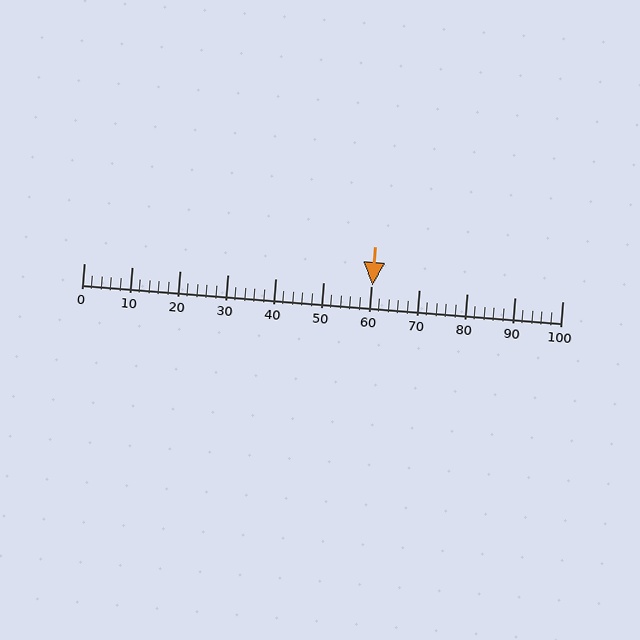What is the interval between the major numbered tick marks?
The major tick marks are spaced 10 units apart.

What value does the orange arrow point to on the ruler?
The orange arrow points to approximately 60.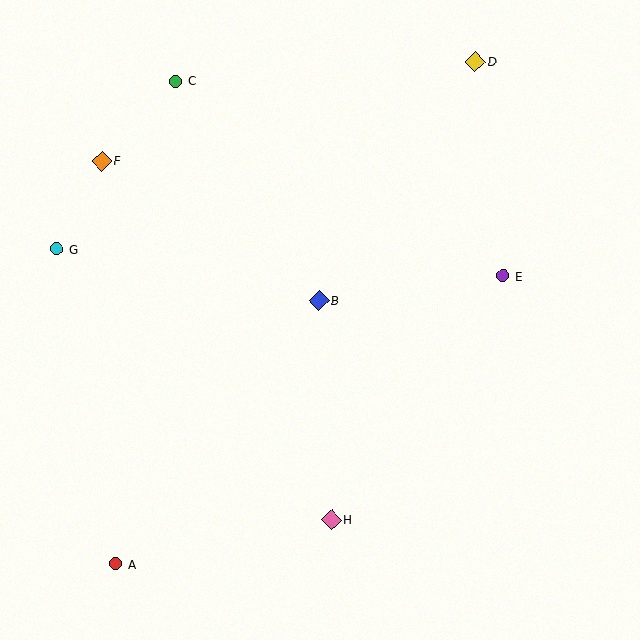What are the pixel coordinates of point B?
Point B is at (319, 301).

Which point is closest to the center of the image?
Point B at (319, 301) is closest to the center.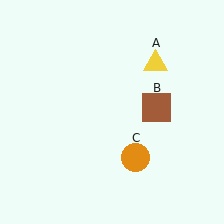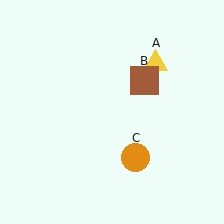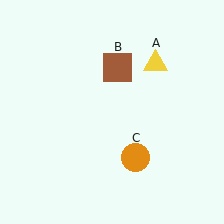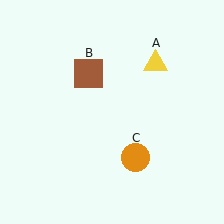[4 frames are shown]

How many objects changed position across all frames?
1 object changed position: brown square (object B).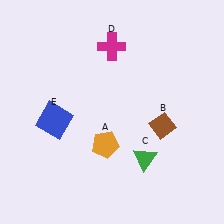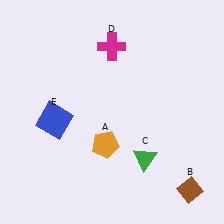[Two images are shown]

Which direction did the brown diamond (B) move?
The brown diamond (B) moved down.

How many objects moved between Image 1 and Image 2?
1 object moved between the two images.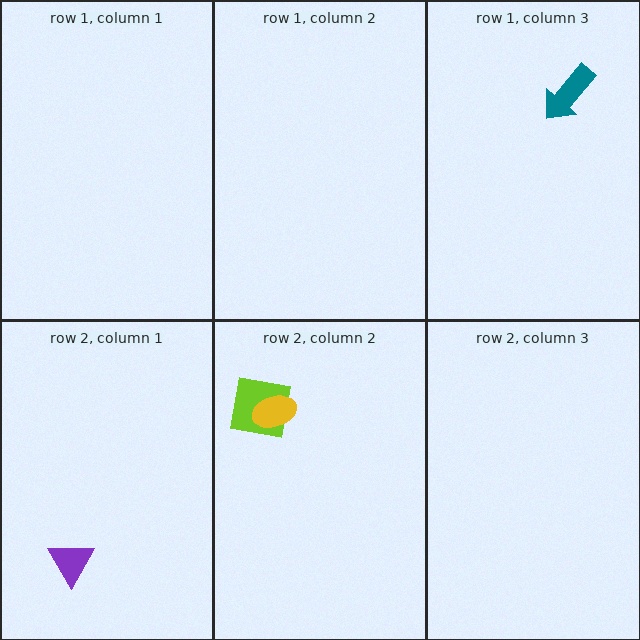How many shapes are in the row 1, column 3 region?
1.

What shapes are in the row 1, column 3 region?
The teal arrow.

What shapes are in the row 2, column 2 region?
The lime square, the yellow ellipse.